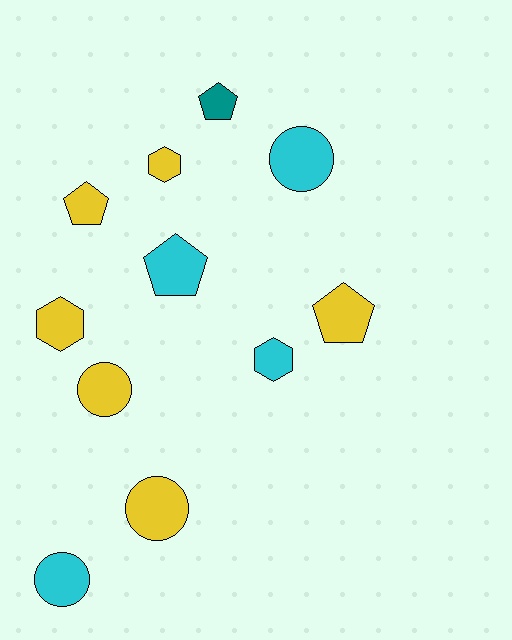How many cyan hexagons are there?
There is 1 cyan hexagon.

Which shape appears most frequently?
Circle, with 4 objects.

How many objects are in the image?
There are 11 objects.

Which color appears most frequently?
Yellow, with 6 objects.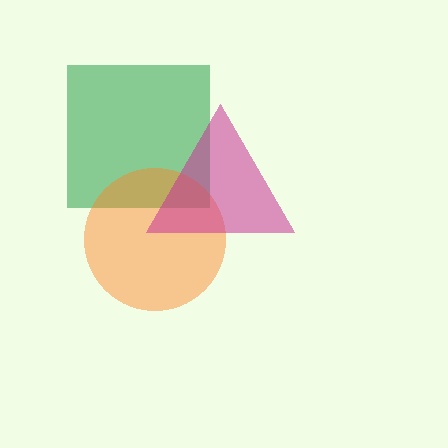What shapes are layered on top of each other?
The layered shapes are: a green square, an orange circle, a magenta triangle.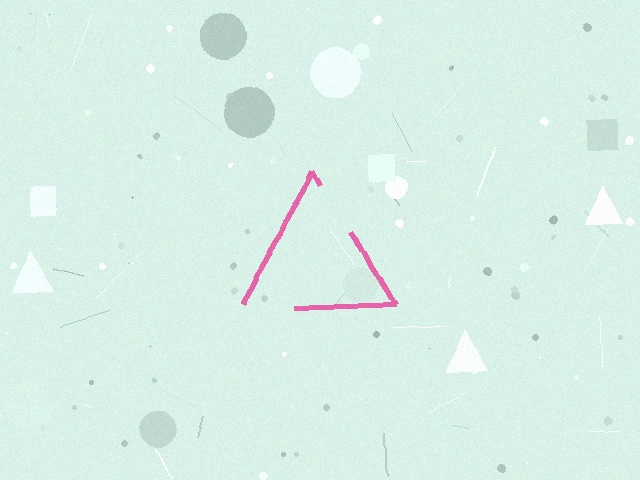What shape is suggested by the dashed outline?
The dashed outline suggests a triangle.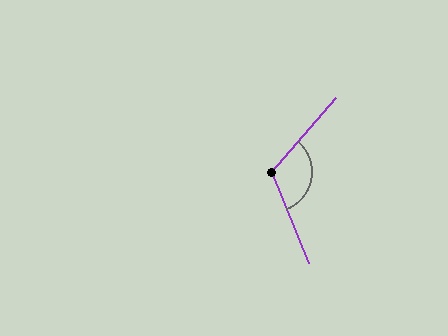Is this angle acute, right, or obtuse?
It is obtuse.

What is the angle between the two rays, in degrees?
Approximately 117 degrees.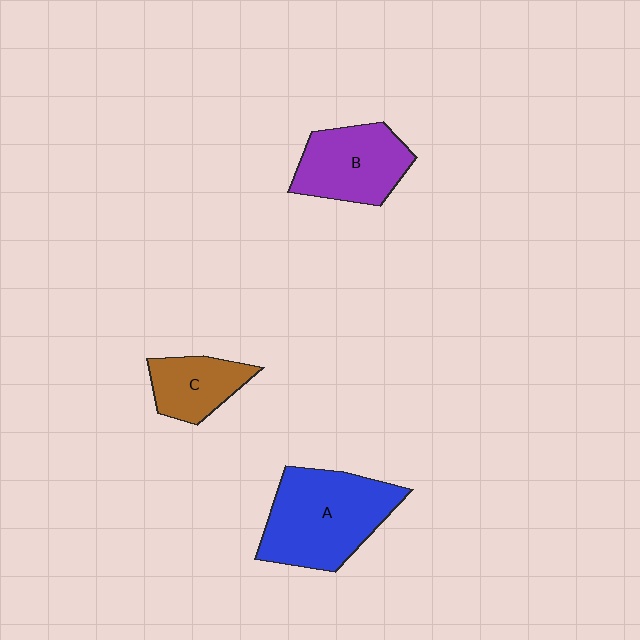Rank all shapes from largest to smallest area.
From largest to smallest: A (blue), B (purple), C (brown).